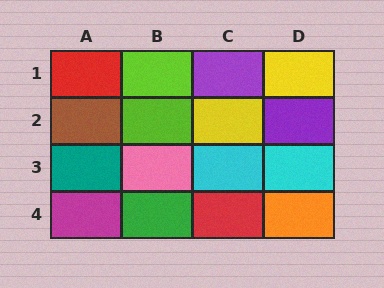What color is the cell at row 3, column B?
Pink.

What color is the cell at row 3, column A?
Teal.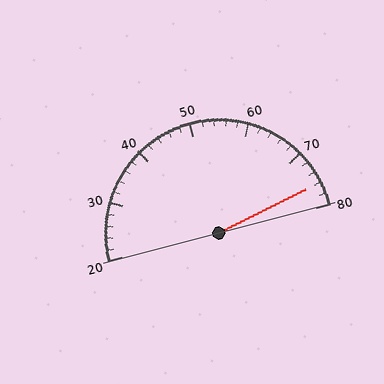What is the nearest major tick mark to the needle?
The nearest major tick mark is 80.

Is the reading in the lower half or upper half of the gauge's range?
The reading is in the upper half of the range (20 to 80).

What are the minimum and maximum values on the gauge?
The gauge ranges from 20 to 80.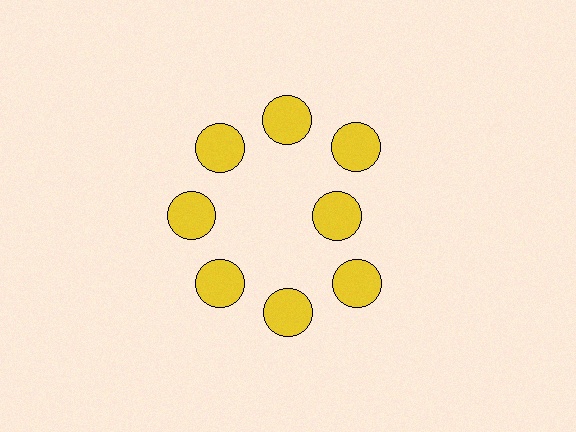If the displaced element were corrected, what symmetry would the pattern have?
It would have 8-fold rotational symmetry — the pattern would map onto itself every 45 degrees.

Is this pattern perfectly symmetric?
No. The 8 yellow circles are arranged in a ring, but one element near the 3 o'clock position is pulled inward toward the center, breaking the 8-fold rotational symmetry.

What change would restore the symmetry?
The symmetry would be restored by moving it outward, back onto the ring so that all 8 circles sit at equal angles and equal distance from the center.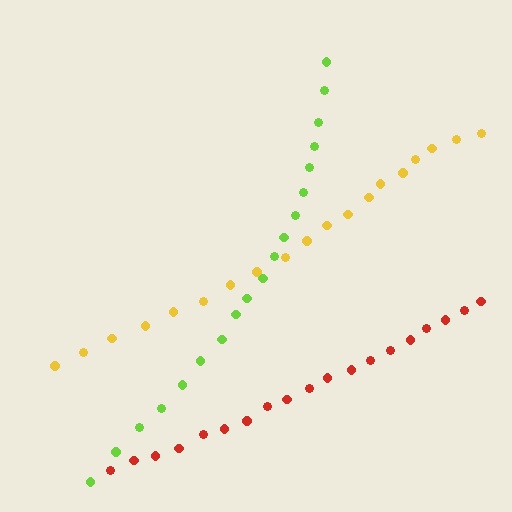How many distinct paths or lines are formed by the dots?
There are 3 distinct paths.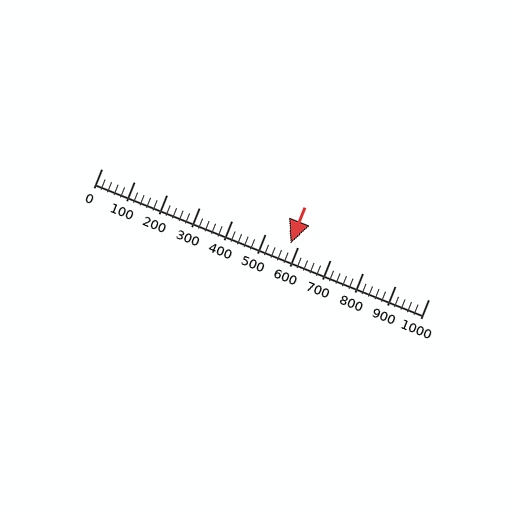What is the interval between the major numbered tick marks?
The major tick marks are spaced 100 units apart.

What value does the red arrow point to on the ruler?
The red arrow points to approximately 577.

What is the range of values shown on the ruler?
The ruler shows values from 0 to 1000.